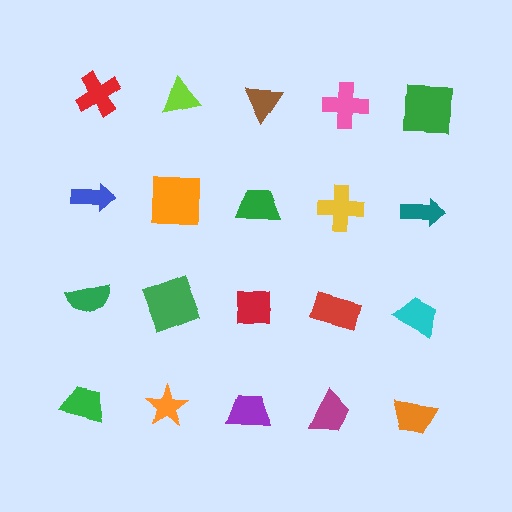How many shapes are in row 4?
5 shapes.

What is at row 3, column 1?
A green semicircle.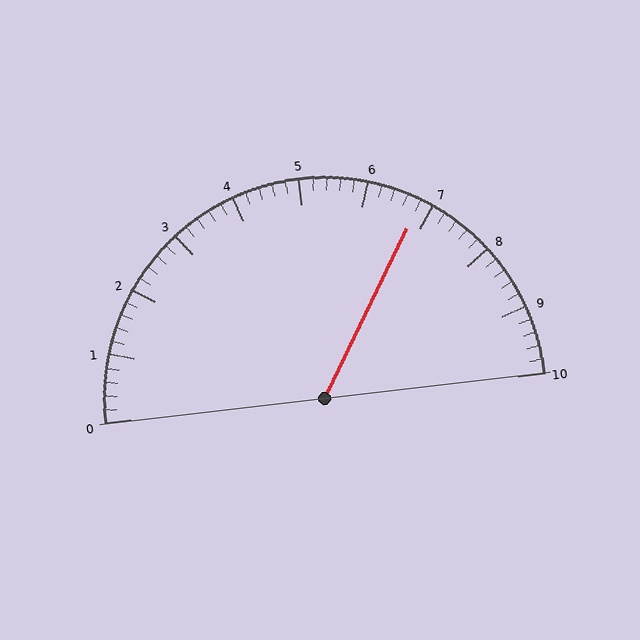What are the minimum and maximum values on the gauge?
The gauge ranges from 0 to 10.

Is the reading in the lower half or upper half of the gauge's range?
The reading is in the upper half of the range (0 to 10).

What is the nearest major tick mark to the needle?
The nearest major tick mark is 7.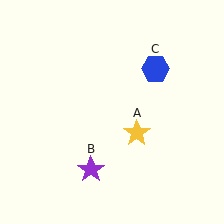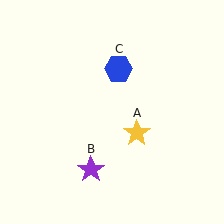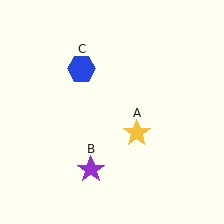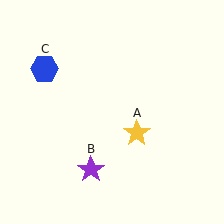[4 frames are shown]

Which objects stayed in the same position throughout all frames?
Yellow star (object A) and purple star (object B) remained stationary.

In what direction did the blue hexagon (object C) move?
The blue hexagon (object C) moved left.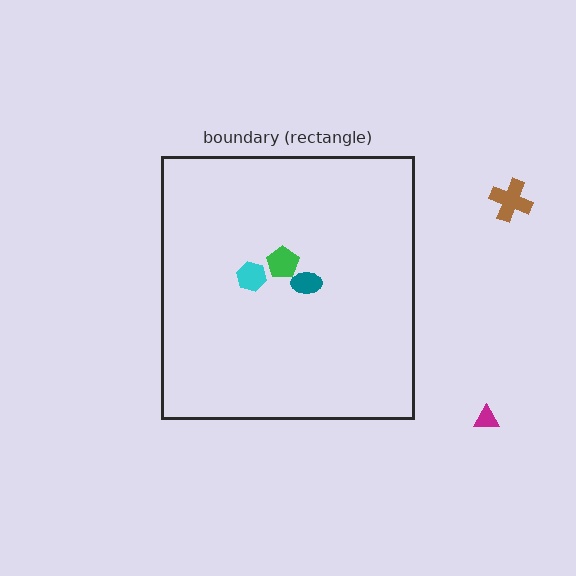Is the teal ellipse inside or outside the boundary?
Inside.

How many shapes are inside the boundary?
3 inside, 2 outside.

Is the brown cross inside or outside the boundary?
Outside.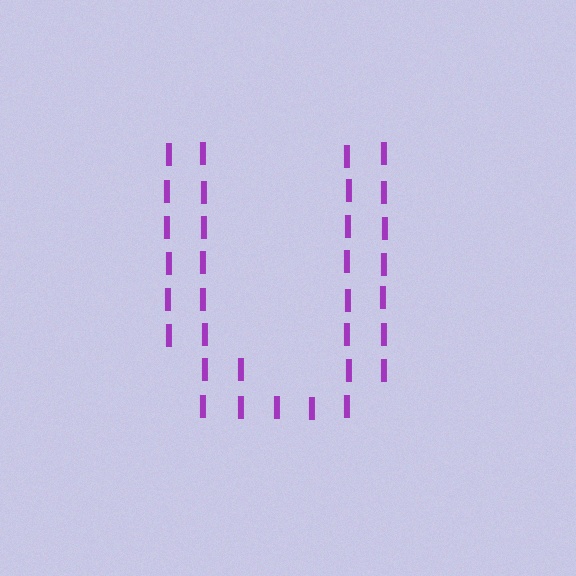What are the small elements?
The small elements are letter I's.